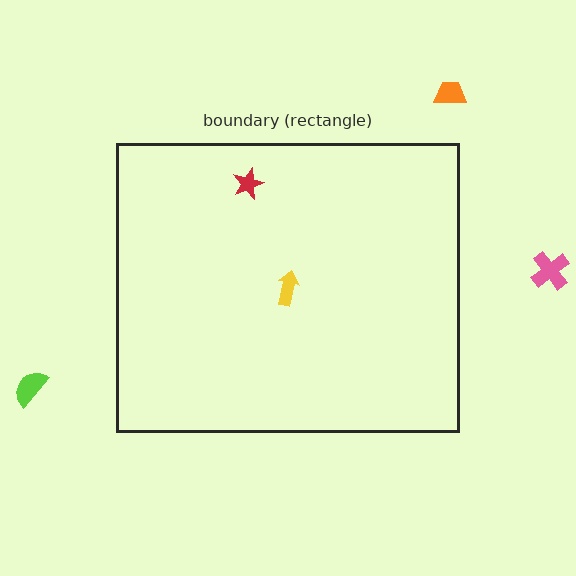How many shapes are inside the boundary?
2 inside, 3 outside.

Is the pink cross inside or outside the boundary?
Outside.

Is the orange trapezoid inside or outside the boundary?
Outside.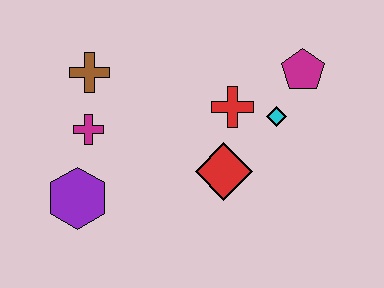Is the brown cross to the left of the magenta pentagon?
Yes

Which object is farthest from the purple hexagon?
The magenta pentagon is farthest from the purple hexagon.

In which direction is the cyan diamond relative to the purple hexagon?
The cyan diamond is to the right of the purple hexagon.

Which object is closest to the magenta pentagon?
The cyan diamond is closest to the magenta pentagon.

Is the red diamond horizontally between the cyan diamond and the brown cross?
Yes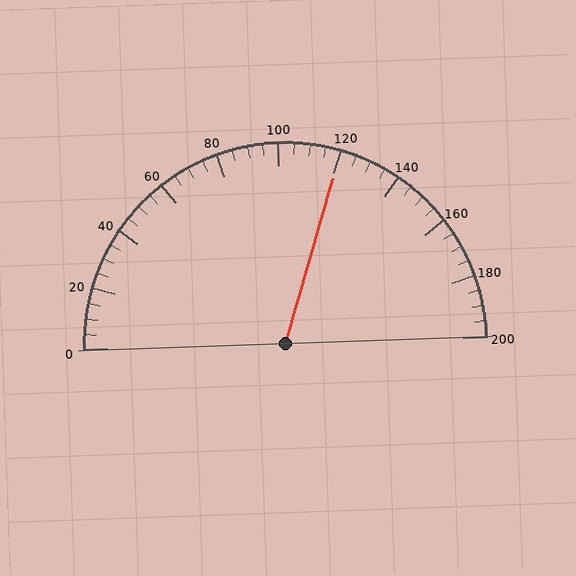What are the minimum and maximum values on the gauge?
The gauge ranges from 0 to 200.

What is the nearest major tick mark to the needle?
The nearest major tick mark is 120.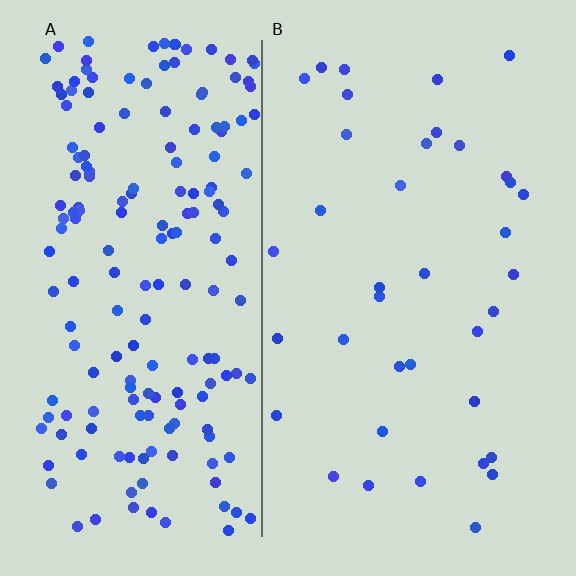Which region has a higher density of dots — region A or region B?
A (the left).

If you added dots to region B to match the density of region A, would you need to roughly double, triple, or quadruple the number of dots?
Approximately quadruple.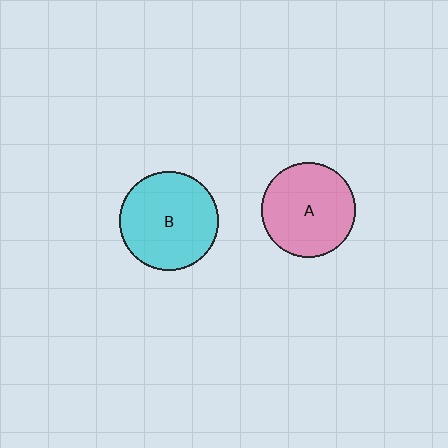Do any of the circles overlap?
No, none of the circles overlap.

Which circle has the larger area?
Circle B (cyan).